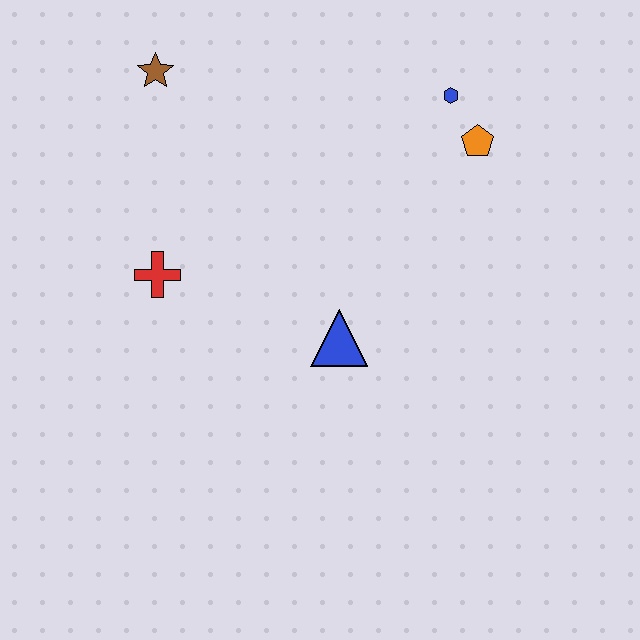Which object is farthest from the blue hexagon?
The red cross is farthest from the blue hexagon.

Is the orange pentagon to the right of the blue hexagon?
Yes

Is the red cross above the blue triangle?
Yes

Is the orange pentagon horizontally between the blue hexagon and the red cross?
No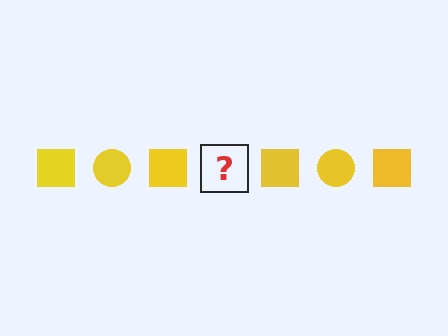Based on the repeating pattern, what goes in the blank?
The blank should be a yellow circle.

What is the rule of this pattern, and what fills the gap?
The rule is that the pattern cycles through square, circle shapes in yellow. The gap should be filled with a yellow circle.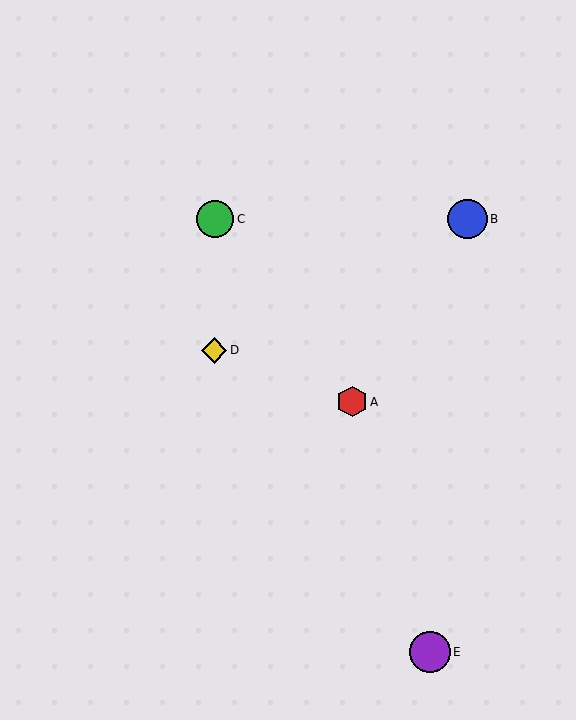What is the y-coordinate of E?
Object E is at y≈652.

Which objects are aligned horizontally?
Objects B, C are aligned horizontally.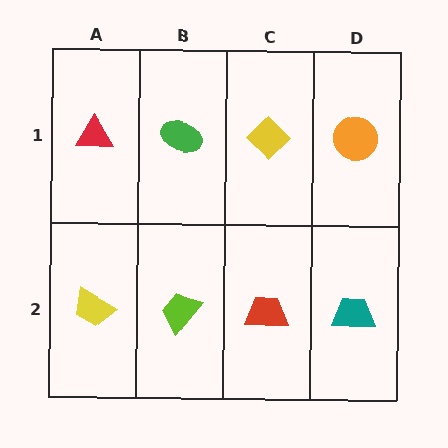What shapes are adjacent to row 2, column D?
An orange circle (row 1, column D), a red trapezoid (row 2, column C).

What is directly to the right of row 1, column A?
A green ellipse.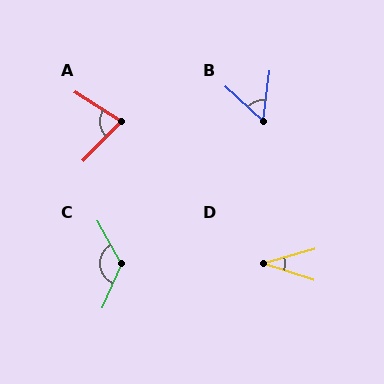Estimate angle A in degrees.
Approximately 79 degrees.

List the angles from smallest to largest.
D (34°), B (55°), A (79°), C (128°).